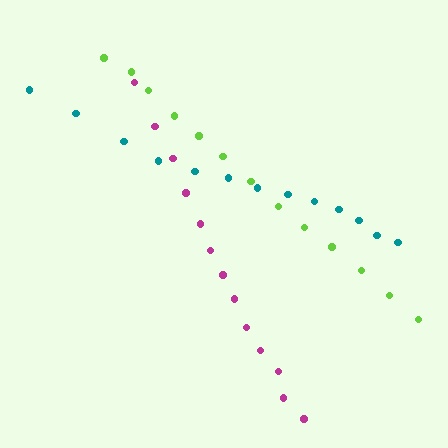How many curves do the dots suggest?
There are 3 distinct paths.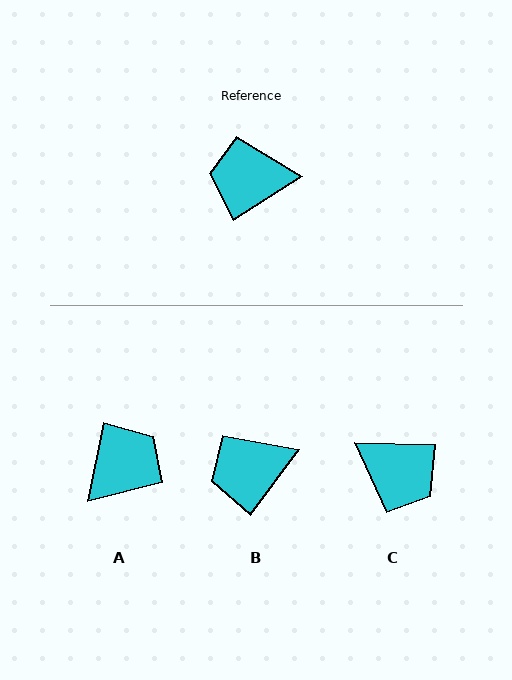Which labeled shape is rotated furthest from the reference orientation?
C, about 146 degrees away.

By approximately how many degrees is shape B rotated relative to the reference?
Approximately 21 degrees counter-clockwise.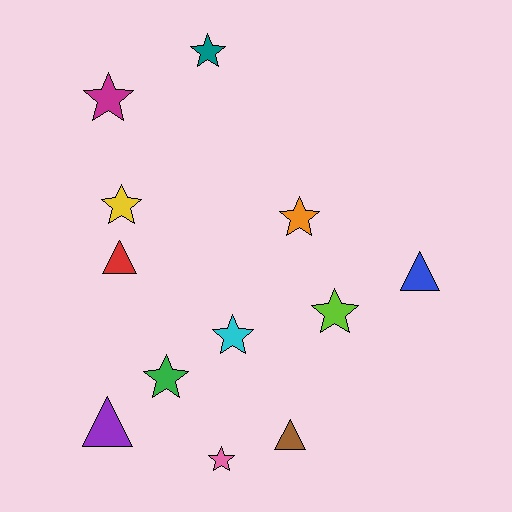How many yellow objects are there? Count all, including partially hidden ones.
There is 1 yellow object.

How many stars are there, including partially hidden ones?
There are 8 stars.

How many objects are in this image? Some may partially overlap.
There are 12 objects.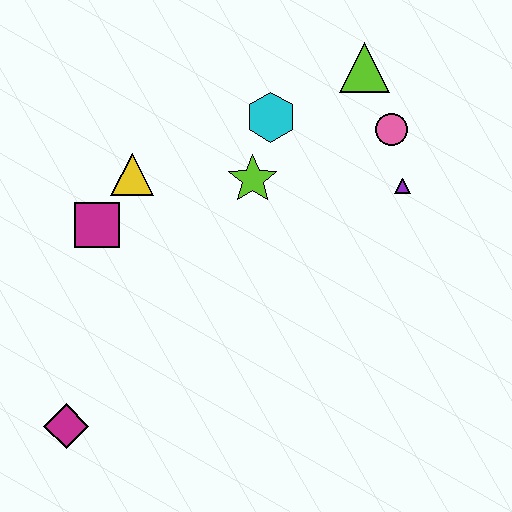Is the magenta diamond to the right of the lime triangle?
No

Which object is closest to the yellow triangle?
The magenta square is closest to the yellow triangle.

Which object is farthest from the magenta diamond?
The lime triangle is farthest from the magenta diamond.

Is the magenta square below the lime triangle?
Yes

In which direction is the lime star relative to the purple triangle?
The lime star is to the left of the purple triangle.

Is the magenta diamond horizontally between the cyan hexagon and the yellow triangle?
No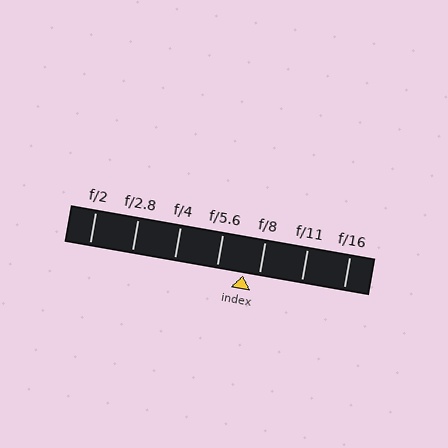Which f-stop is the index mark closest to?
The index mark is closest to f/8.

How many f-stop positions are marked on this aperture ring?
There are 7 f-stop positions marked.